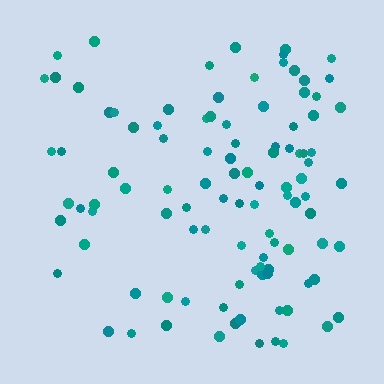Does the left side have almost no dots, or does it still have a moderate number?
Still a moderate number, just noticeably fewer than the right.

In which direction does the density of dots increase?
From left to right, with the right side densest.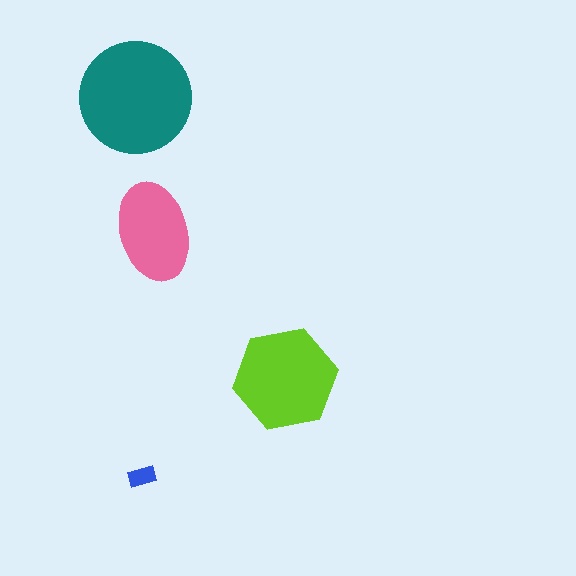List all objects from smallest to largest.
The blue rectangle, the pink ellipse, the lime hexagon, the teal circle.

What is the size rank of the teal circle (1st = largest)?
1st.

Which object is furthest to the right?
The lime hexagon is rightmost.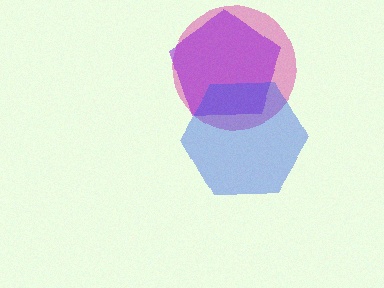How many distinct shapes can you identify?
There are 3 distinct shapes: a magenta circle, a purple pentagon, a blue hexagon.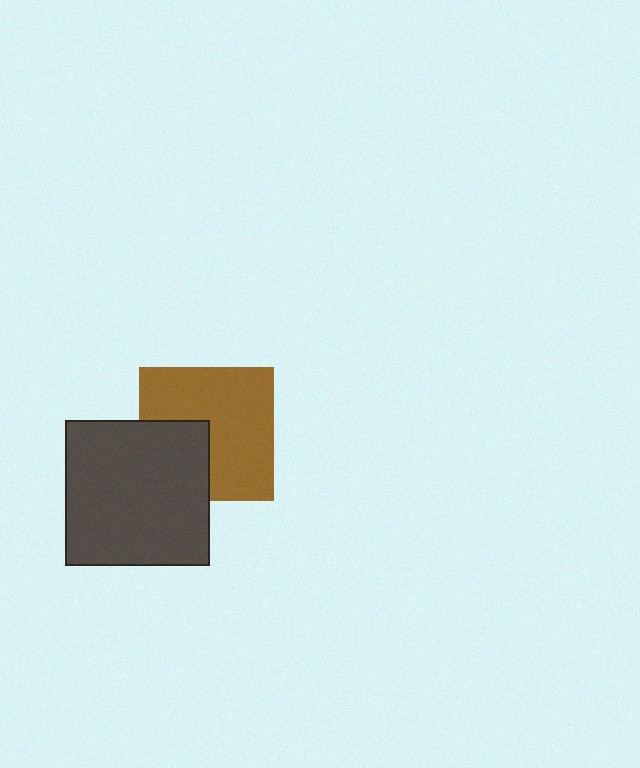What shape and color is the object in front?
The object in front is a dark gray square.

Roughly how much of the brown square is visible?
Most of it is visible (roughly 68%).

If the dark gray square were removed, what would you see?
You would see the complete brown square.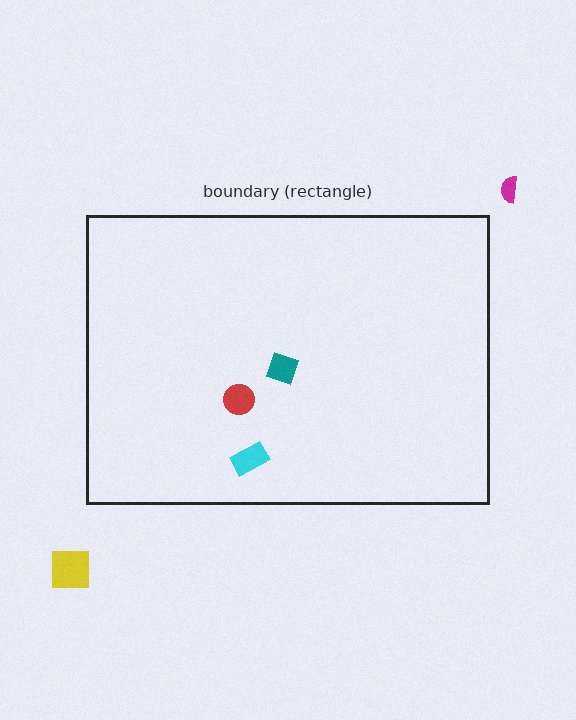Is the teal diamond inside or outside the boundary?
Inside.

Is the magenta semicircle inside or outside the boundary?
Outside.